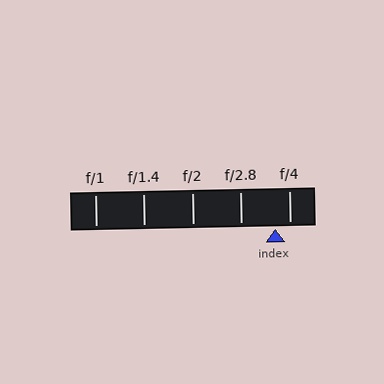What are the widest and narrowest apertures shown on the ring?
The widest aperture shown is f/1 and the narrowest is f/4.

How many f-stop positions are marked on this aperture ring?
There are 5 f-stop positions marked.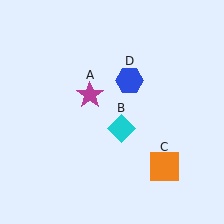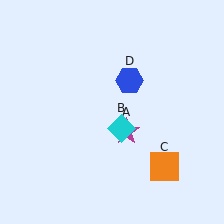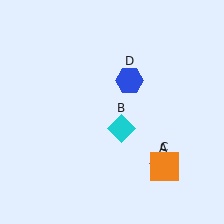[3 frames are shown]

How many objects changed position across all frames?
1 object changed position: magenta star (object A).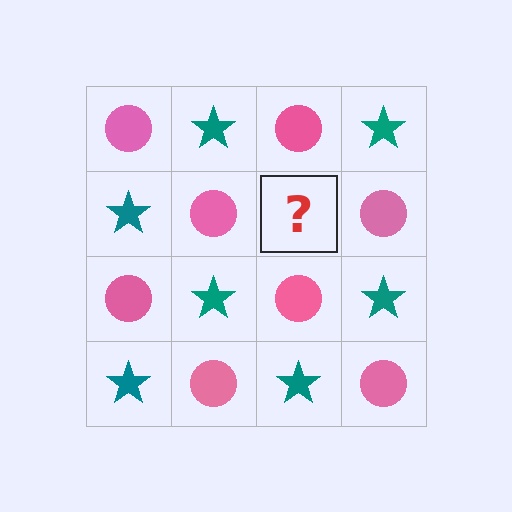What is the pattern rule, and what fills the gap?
The rule is that it alternates pink circle and teal star in a checkerboard pattern. The gap should be filled with a teal star.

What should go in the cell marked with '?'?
The missing cell should contain a teal star.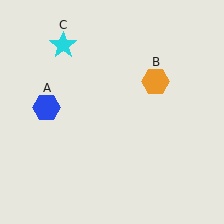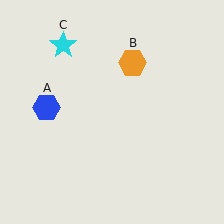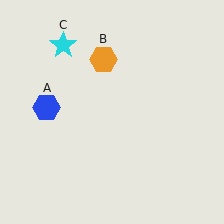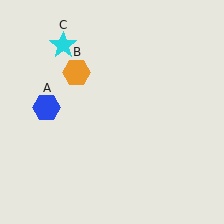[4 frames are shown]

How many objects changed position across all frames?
1 object changed position: orange hexagon (object B).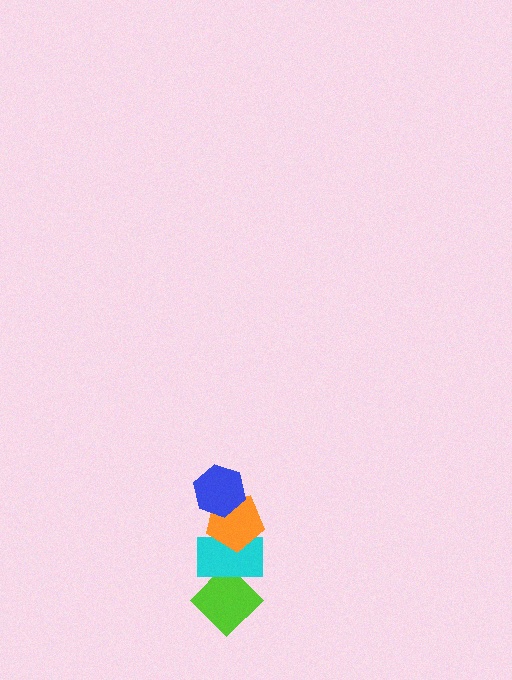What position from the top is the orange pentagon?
The orange pentagon is 2nd from the top.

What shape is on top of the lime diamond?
The cyan rectangle is on top of the lime diamond.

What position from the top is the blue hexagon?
The blue hexagon is 1st from the top.